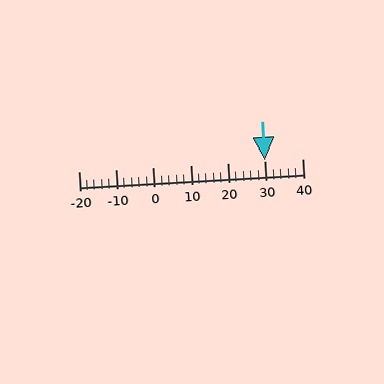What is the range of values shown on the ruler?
The ruler shows values from -20 to 40.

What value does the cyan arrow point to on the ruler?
The cyan arrow points to approximately 30.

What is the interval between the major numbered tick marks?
The major tick marks are spaced 10 units apart.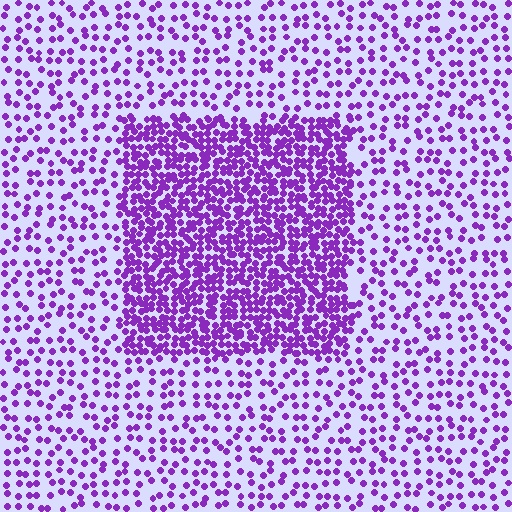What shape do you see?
I see a rectangle.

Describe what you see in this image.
The image contains small purple elements arranged at two different densities. A rectangle-shaped region is visible where the elements are more densely packed than the surrounding area.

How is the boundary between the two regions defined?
The boundary is defined by a change in element density (approximately 2.7x ratio). All elements are the same color, size, and shape.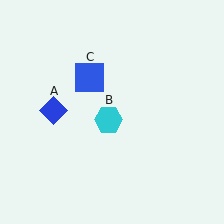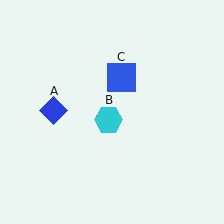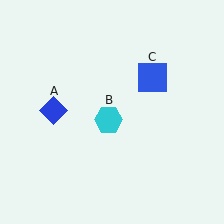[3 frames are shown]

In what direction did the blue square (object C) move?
The blue square (object C) moved right.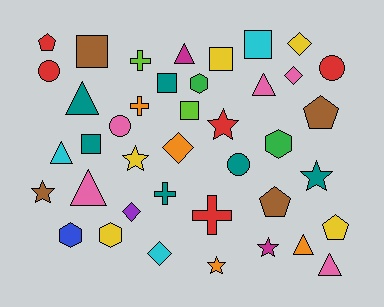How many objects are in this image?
There are 40 objects.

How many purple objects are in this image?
There is 1 purple object.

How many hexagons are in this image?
There are 4 hexagons.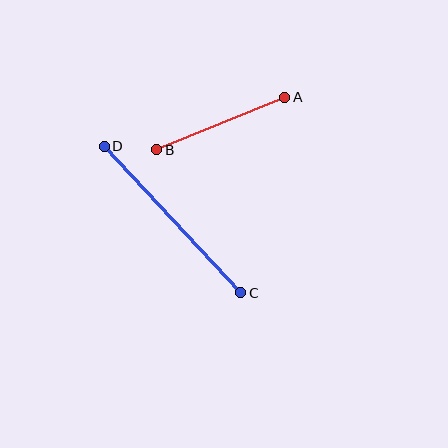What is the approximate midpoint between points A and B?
The midpoint is at approximately (221, 123) pixels.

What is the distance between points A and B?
The distance is approximately 138 pixels.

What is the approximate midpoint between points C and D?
The midpoint is at approximately (173, 219) pixels.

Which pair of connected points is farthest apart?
Points C and D are farthest apart.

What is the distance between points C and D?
The distance is approximately 200 pixels.